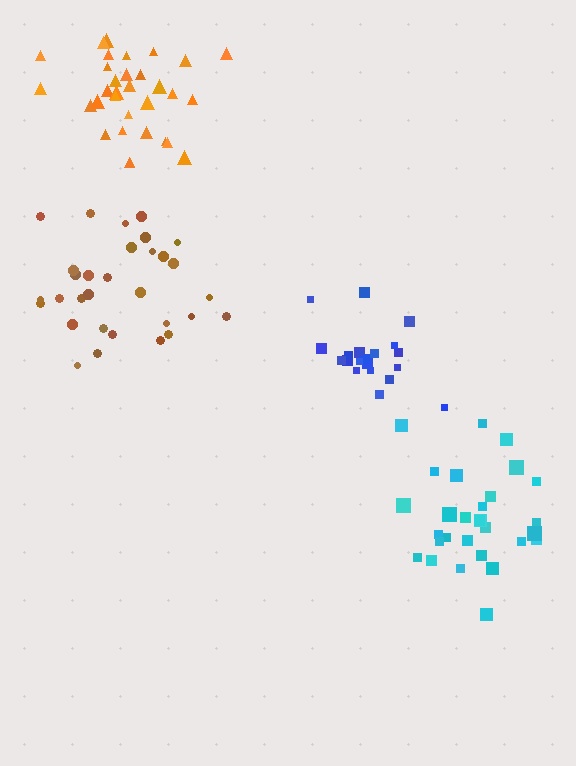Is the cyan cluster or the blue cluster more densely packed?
Blue.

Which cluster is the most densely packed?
Blue.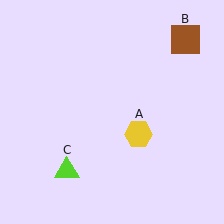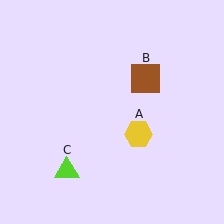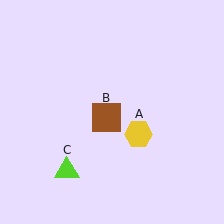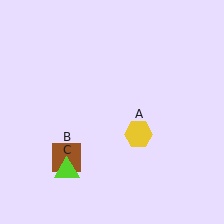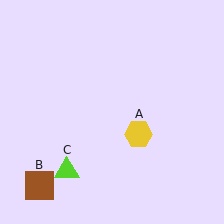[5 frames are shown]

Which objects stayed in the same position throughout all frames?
Yellow hexagon (object A) and lime triangle (object C) remained stationary.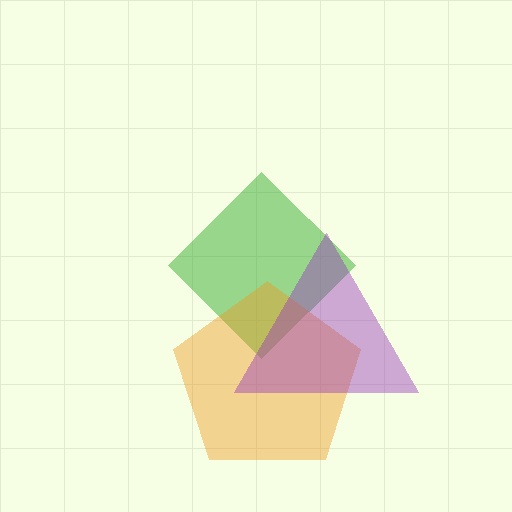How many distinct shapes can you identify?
There are 3 distinct shapes: a green diamond, an orange pentagon, a purple triangle.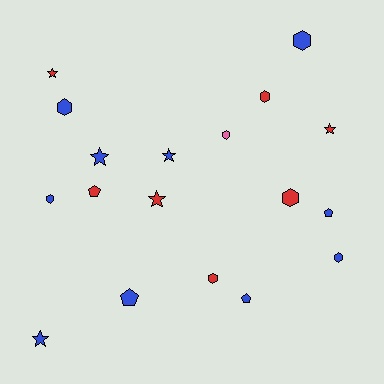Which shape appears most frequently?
Hexagon, with 8 objects.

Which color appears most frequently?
Blue, with 10 objects.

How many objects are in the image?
There are 18 objects.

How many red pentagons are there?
There is 1 red pentagon.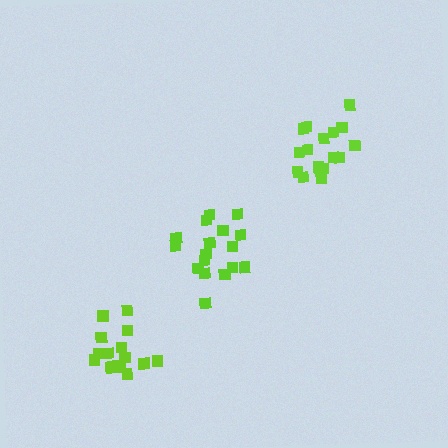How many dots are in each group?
Group 1: 17 dots, Group 2: 17 dots, Group 3: 15 dots (49 total).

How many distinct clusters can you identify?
There are 3 distinct clusters.